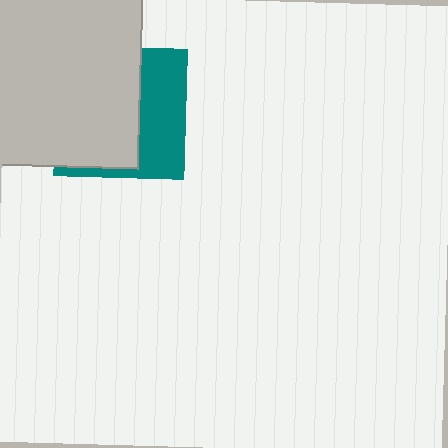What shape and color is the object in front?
The object in front is a light gray square.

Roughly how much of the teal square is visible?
A small part of it is visible (roughly 40%).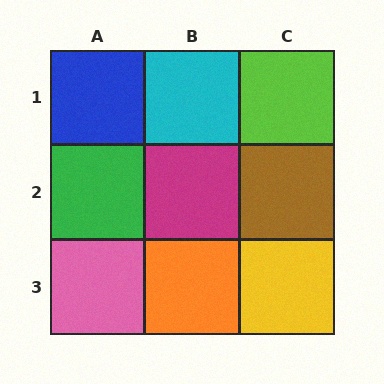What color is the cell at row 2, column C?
Brown.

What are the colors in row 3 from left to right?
Pink, orange, yellow.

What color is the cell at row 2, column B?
Magenta.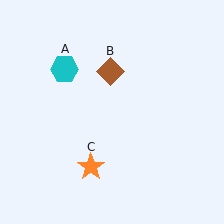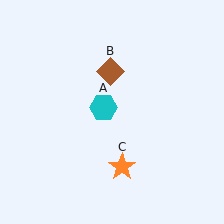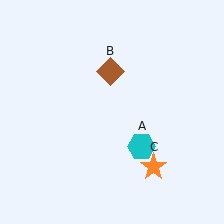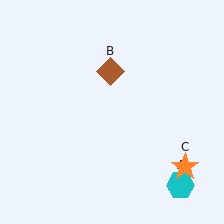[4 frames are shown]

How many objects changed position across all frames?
2 objects changed position: cyan hexagon (object A), orange star (object C).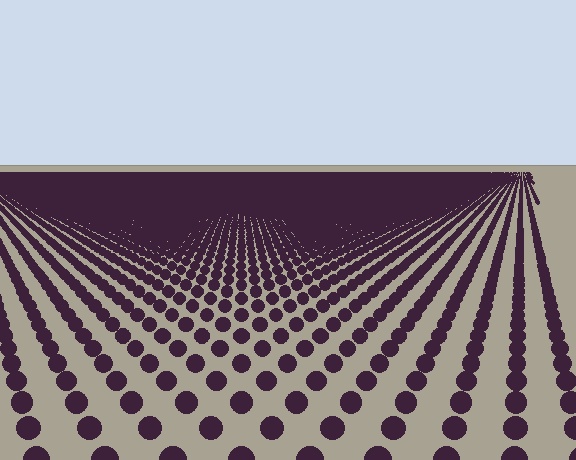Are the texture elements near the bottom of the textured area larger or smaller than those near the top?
Larger. Near the bottom, elements are closer to the viewer and appear at a bigger on-screen size.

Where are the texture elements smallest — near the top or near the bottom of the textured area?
Near the top.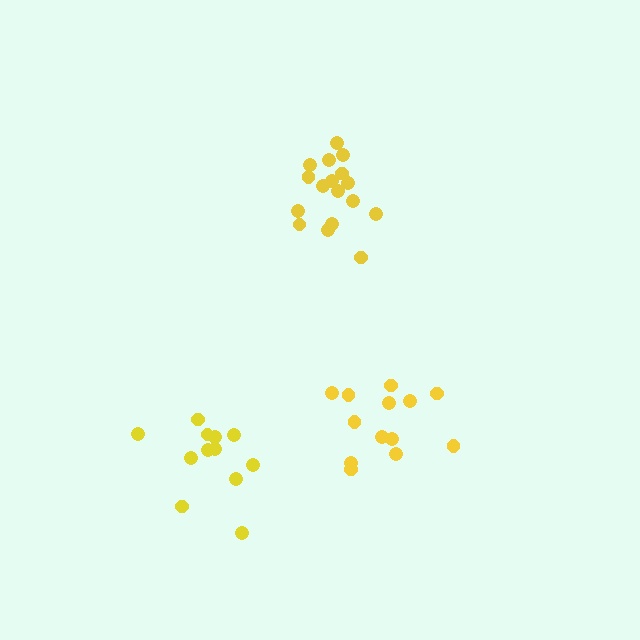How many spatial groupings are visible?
There are 3 spatial groupings.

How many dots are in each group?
Group 1: 12 dots, Group 2: 17 dots, Group 3: 13 dots (42 total).